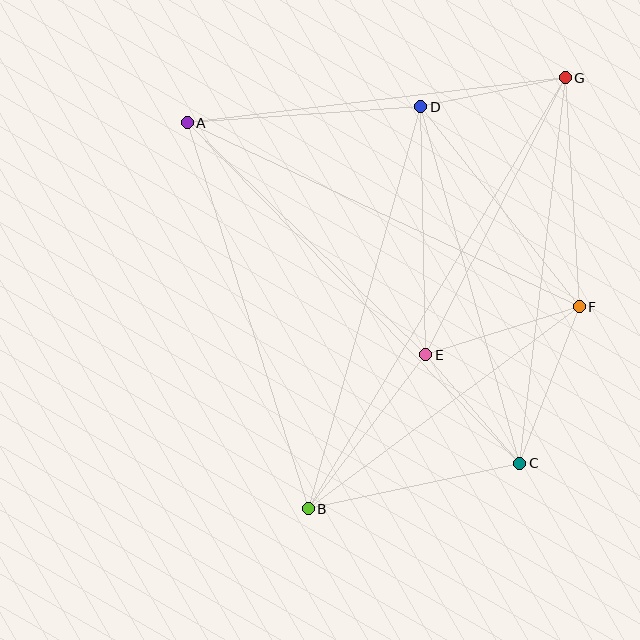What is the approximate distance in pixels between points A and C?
The distance between A and C is approximately 476 pixels.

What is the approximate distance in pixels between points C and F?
The distance between C and F is approximately 167 pixels.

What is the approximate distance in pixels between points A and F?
The distance between A and F is approximately 433 pixels.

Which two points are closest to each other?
Points C and E are closest to each other.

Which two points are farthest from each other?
Points B and G are farthest from each other.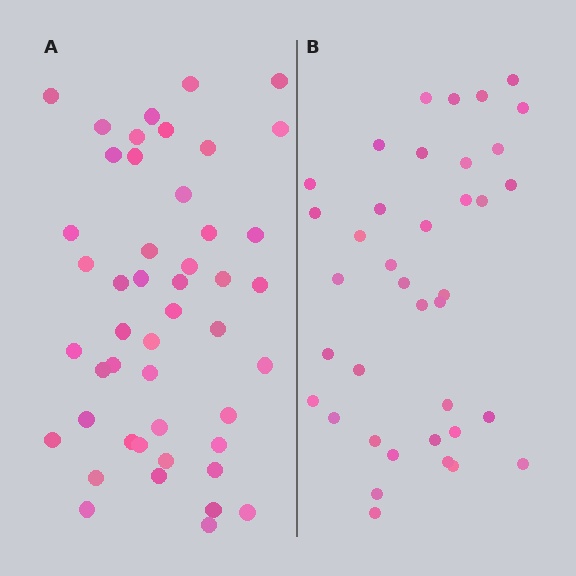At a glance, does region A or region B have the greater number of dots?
Region A (the left region) has more dots.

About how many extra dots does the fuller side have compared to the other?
Region A has roughly 8 or so more dots than region B.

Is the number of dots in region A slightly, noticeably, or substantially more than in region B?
Region A has only slightly more — the two regions are fairly close. The ratio is roughly 1.2 to 1.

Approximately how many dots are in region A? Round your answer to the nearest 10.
About 50 dots. (The exact count is 47, which rounds to 50.)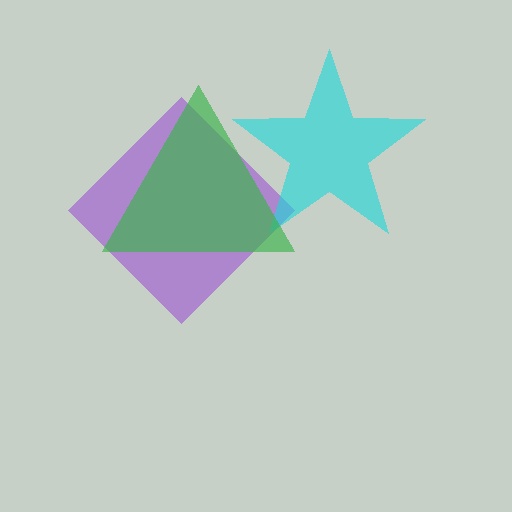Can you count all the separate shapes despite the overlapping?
Yes, there are 3 separate shapes.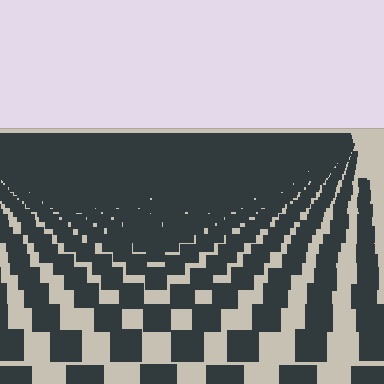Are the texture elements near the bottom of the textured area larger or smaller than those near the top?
Larger. Near the bottom, elements are closer to the viewer and appear at a bigger on-screen size.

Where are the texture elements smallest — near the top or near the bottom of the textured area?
Near the top.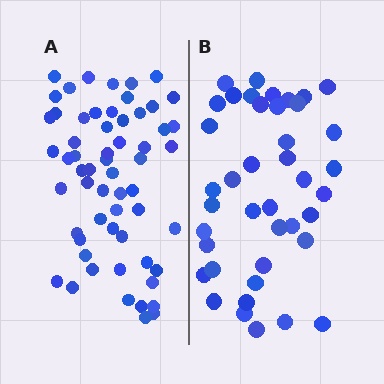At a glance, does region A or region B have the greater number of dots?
Region A (the left region) has more dots.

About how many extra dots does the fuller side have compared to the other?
Region A has approximately 20 more dots than region B.